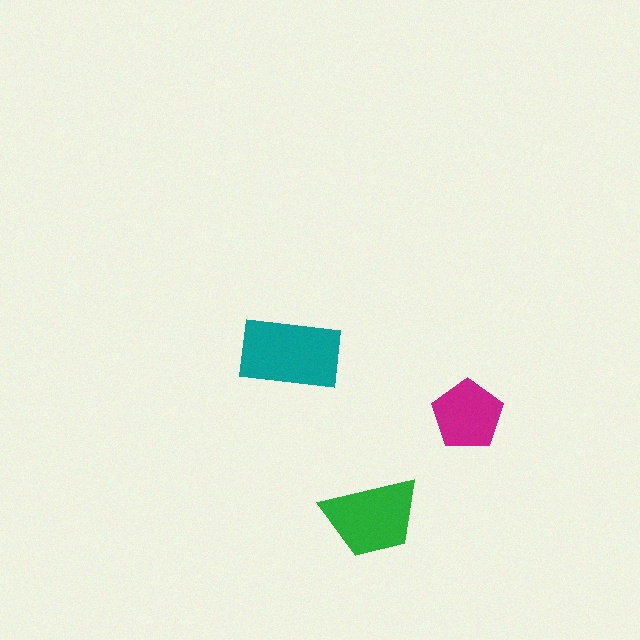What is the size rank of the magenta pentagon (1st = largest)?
3rd.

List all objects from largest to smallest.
The teal rectangle, the green trapezoid, the magenta pentagon.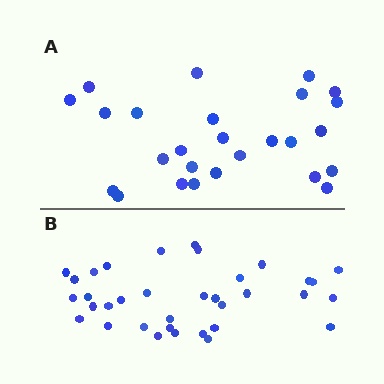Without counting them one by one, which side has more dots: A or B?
Region B (the bottom region) has more dots.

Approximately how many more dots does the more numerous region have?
Region B has roughly 8 or so more dots than region A.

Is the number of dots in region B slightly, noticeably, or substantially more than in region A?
Region B has noticeably more, but not dramatically so. The ratio is roughly 1.3 to 1.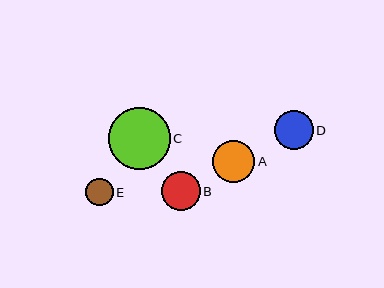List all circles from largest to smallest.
From largest to smallest: C, A, D, B, E.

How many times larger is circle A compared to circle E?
Circle A is approximately 1.5 times the size of circle E.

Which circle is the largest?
Circle C is the largest with a size of approximately 62 pixels.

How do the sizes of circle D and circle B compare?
Circle D and circle B are approximately the same size.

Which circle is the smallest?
Circle E is the smallest with a size of approximately 28 pixels.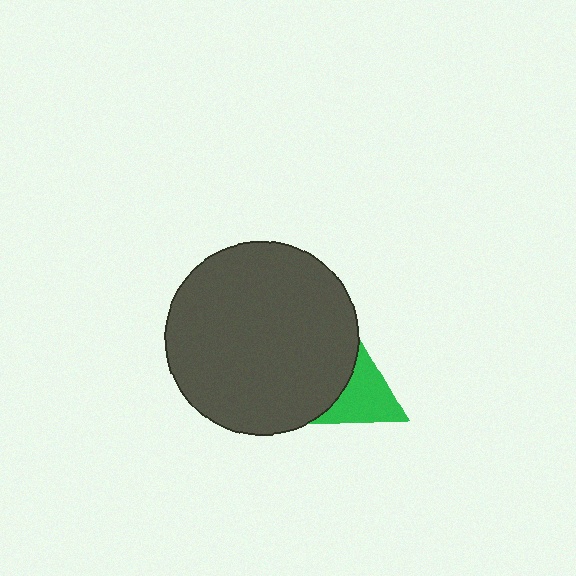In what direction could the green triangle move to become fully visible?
The green triangle could move right. That would shift it out from behind the dark gray circle entirely.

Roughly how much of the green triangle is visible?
About half of it is visible (roughly 59%).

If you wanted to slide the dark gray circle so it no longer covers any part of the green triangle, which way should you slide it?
Slide it left — that is the most direct way to separate the two shapes.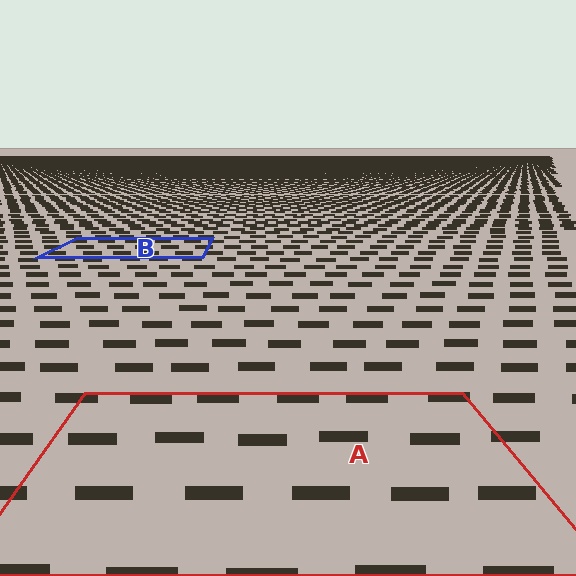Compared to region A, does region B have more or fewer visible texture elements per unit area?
Region B has more texture elements per unit area — they are packed more densely because it is farther away.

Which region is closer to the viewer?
Region A is closer. The texture elements there are larger and more spread out.